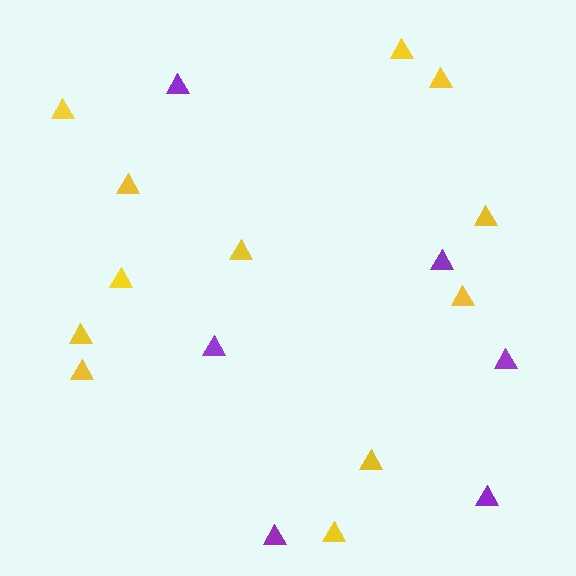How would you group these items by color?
There are 2 groups: one group of purple triangles (6) and one group of yellow triangles (12).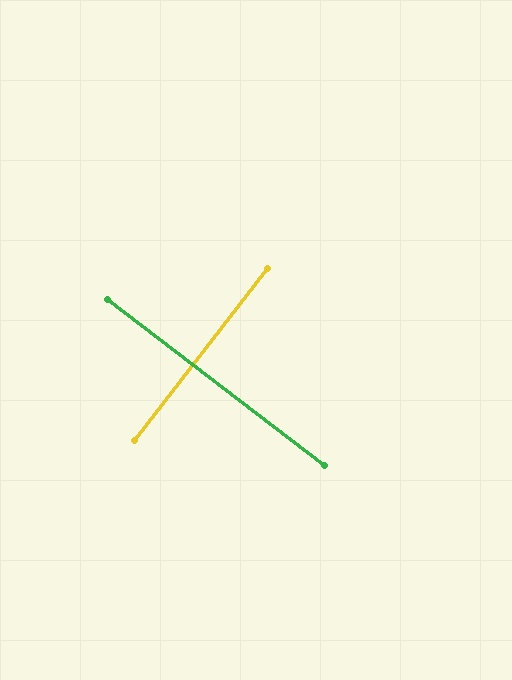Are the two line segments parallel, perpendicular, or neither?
Perpendicular — they meet at approximately 90°.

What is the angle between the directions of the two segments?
Approximately 90 degrees.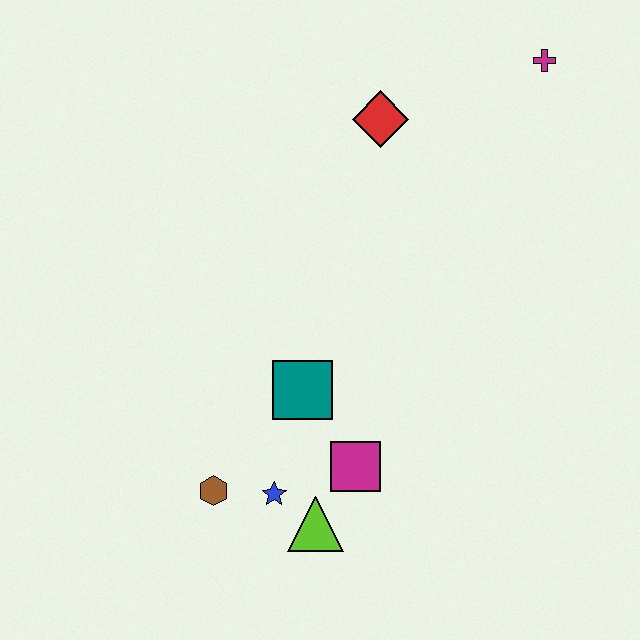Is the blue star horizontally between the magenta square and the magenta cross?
No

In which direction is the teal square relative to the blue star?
The teal square is above the blue star.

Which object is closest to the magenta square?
The lime triangle is closest to the magenta square.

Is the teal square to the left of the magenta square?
Yes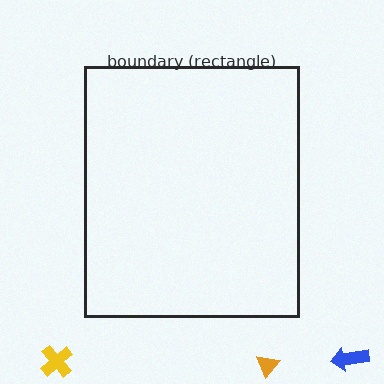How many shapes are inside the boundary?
0 inside, 3 outside.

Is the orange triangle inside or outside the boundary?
Outside.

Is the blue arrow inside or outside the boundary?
Outside.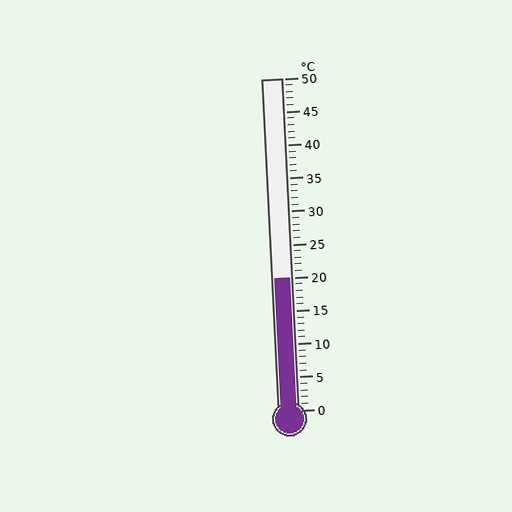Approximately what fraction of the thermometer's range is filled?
The thermometer is filled to approximately 40% of its range.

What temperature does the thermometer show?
The thermometer shows approximately 20°C.